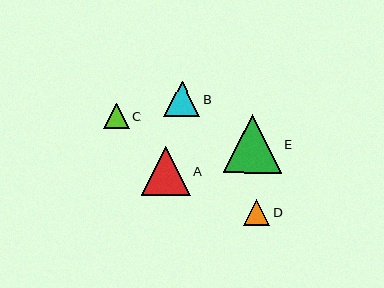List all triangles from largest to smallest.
From largest to smallest: E, A, B, D, C.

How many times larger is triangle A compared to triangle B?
Triangle A is approximately 1.4 times the size of triangle B.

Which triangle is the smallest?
Triangle C is the smallest with a size of approximately 25 pixels.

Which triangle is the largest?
Triangle E is the largest with a size of approximately 58 pixels.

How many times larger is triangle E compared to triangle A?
Triangle E is approximately 1.2 times the size of triangle A.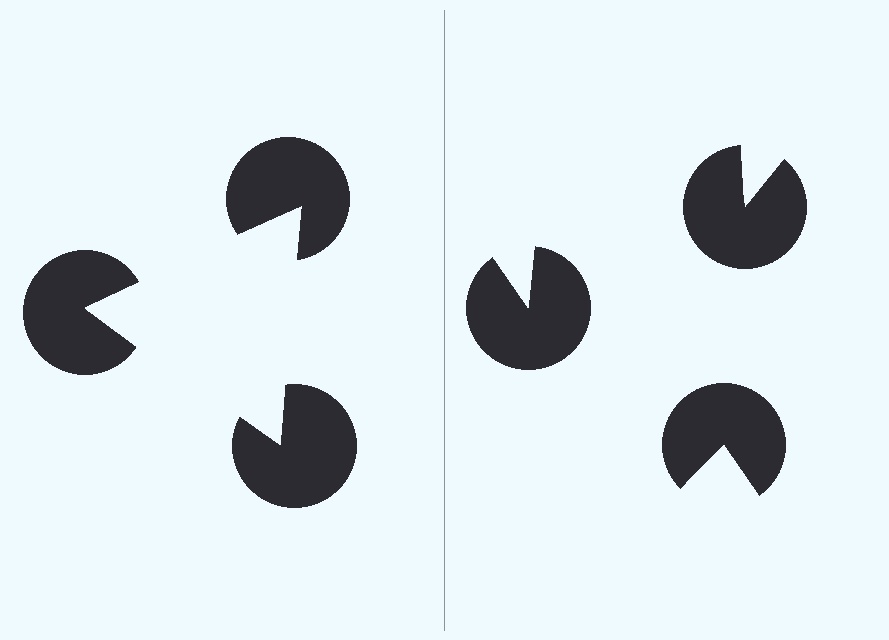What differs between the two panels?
The pac-man discs are positioned identically on both sides; only the wedge orientations differ. On the left they align to a triangle; on the right they are misaligned.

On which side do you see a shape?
An illusory triangle appears on the left side. On the right side the wedge cuts are rotated, so no coherent shape forms.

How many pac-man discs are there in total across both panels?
6 — 3 on each side.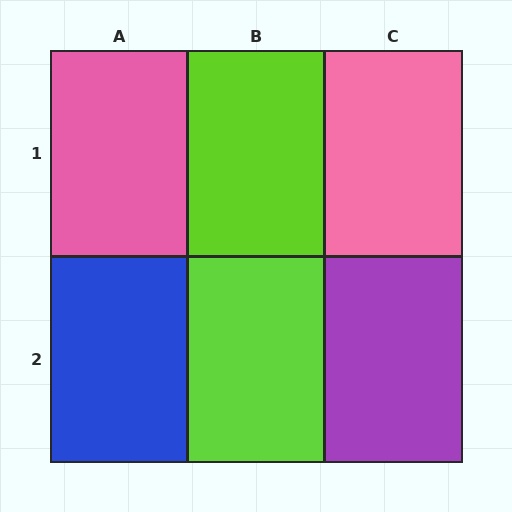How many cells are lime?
2 cells are lime.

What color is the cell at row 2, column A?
Blue.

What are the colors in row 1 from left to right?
Pink, lime, pink.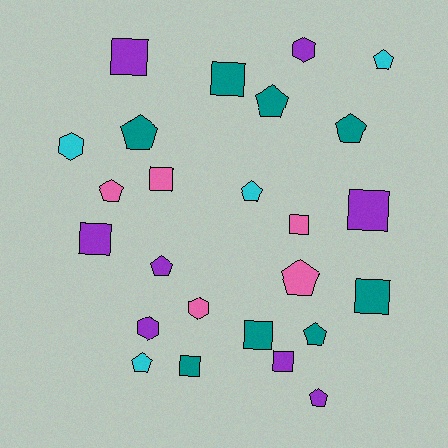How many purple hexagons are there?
There are 2 purple hexagons.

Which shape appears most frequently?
Pentagon, with 11 objects.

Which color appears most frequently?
Teal, with 8 objects.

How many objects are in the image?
There are 25 objects.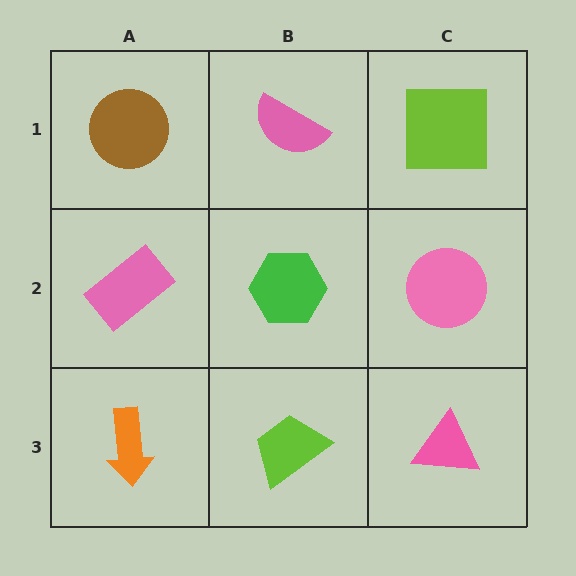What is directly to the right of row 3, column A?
A lime trapezoid.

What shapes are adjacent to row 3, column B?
A green hexagon (row 2, column B), an orange arrow (row 3, column A), a pink triangle (row 3, column C).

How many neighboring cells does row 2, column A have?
3.